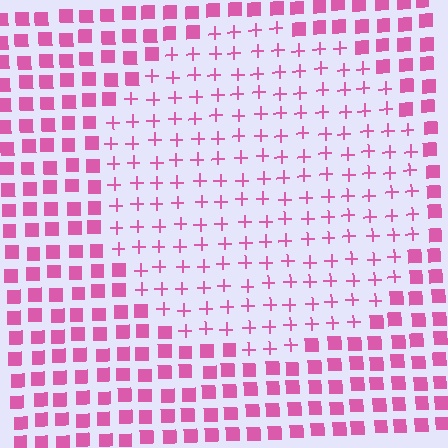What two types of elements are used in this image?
The image uses plus signs inside the circle region and squares outside it.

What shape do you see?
I see a circle.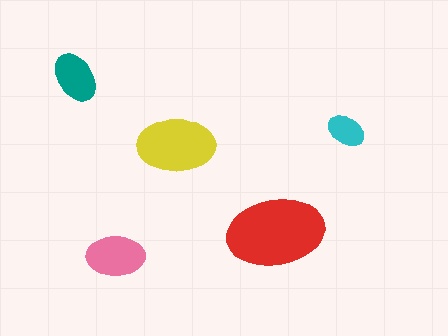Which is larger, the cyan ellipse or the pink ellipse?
The pink one.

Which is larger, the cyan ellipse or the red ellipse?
The red one.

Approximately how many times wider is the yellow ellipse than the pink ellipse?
About 1.5 times wider.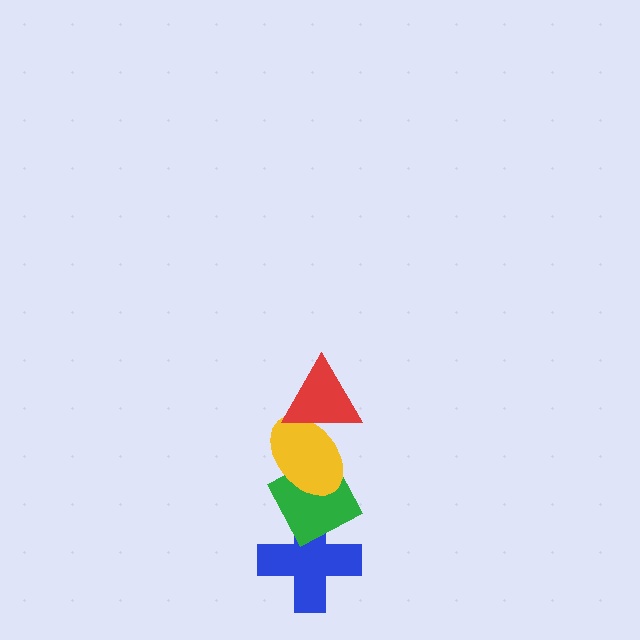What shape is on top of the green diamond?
The yellow ellipse is on top of the green diamond.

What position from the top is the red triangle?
The red triangle is 1st from the top.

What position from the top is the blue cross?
The blue cross is 4th from the top.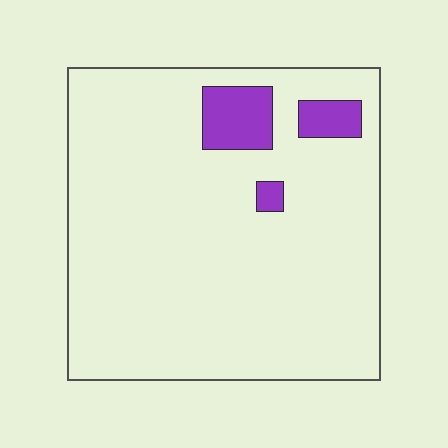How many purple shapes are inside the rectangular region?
3.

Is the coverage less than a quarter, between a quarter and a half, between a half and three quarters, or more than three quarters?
Less than a quarter.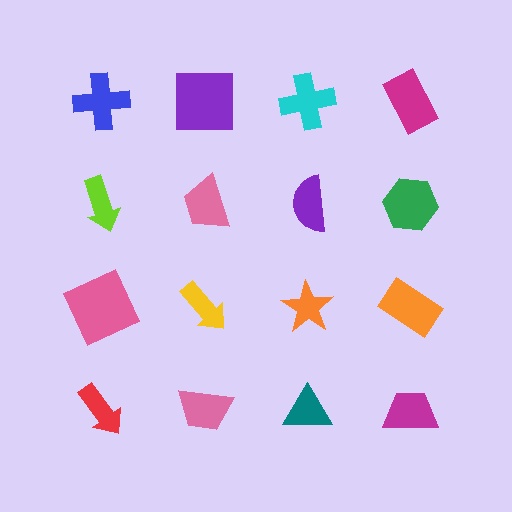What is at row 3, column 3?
An orange star.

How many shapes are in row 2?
4 shapes.